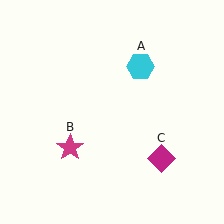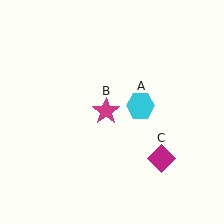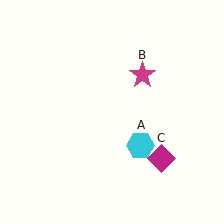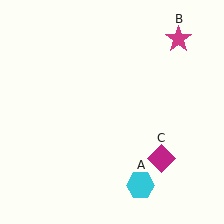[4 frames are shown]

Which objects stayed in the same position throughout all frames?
Magenta diamond (object C) remained stationary.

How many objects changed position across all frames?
2 objects changed position: cyan hexagon (object A), magenta star (object B).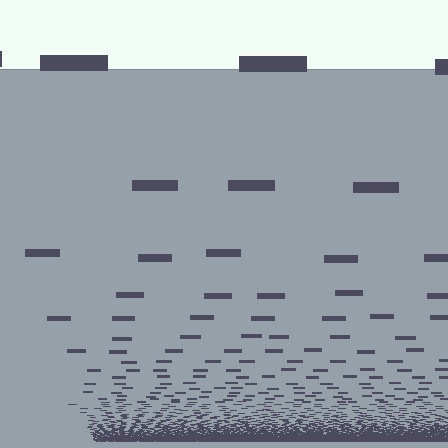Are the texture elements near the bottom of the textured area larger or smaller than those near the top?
Smaller. The gradient is inverted — elements near the bottom are smaller and denser.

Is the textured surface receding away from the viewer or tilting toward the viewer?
The surface appears to tilt toward the viewer. Texture elements get larger and sparser toward the top.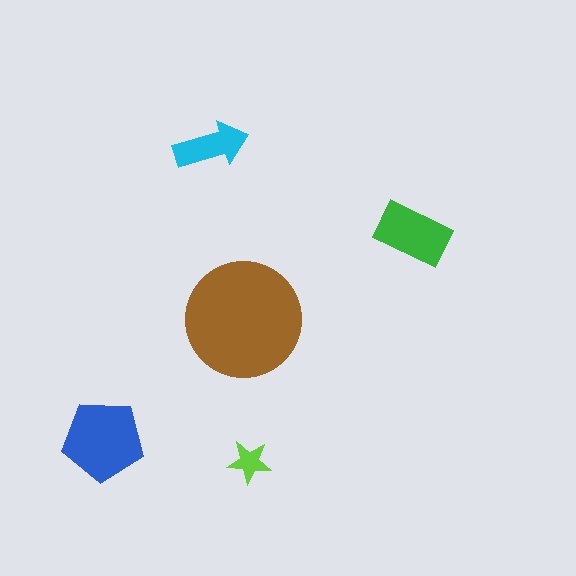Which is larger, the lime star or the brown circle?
The brown circle.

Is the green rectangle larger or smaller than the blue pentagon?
Smaller.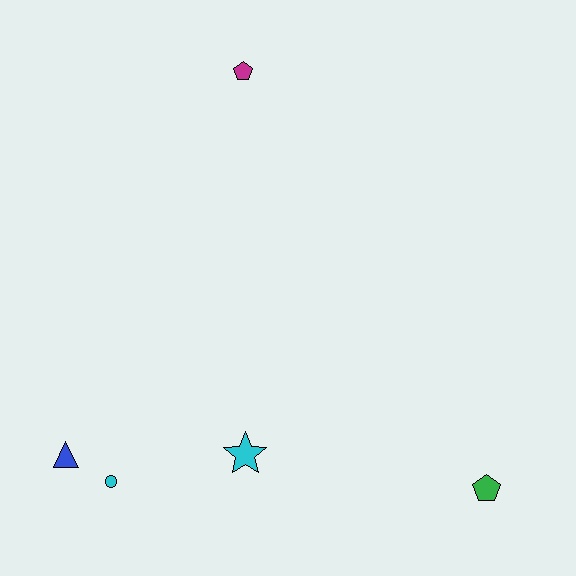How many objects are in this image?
There are 5 objects.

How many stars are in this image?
There is 1 star.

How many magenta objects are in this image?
There is 1 magenta object.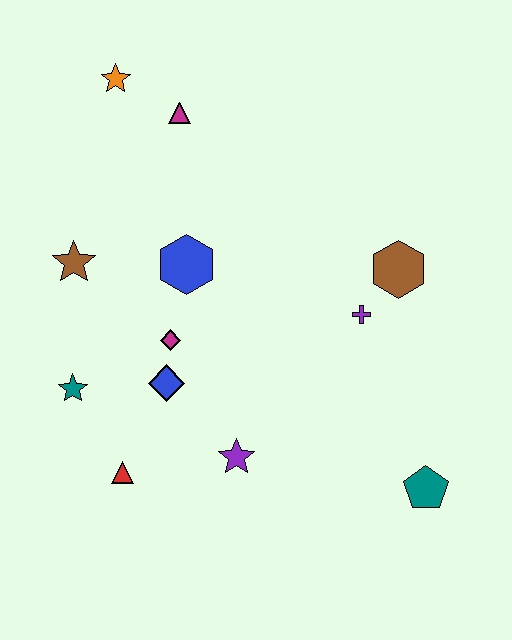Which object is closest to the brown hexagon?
The purple cross is closest to the brown hexagon.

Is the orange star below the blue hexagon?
No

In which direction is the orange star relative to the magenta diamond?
The orange star is above the magenta diamond.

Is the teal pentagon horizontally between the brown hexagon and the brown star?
No